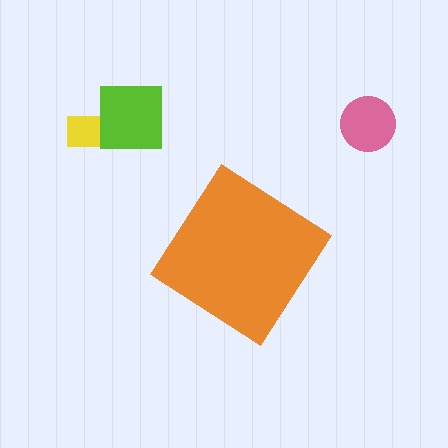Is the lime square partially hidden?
No, the lime square is fully visible.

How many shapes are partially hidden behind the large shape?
0 shapes are partially hidden.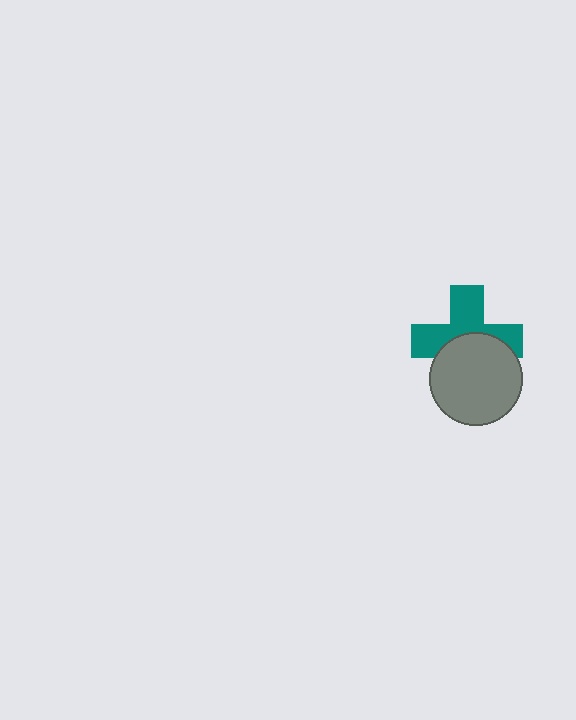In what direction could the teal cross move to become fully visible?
The teal cross could move up. That would shift it out from behind the gray circle entirely.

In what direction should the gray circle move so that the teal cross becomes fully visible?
The gray circle should move down. That is the shortest direction to clear the overlap and leave the teal cross fully visible.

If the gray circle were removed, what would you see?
You would see the complete teal cross.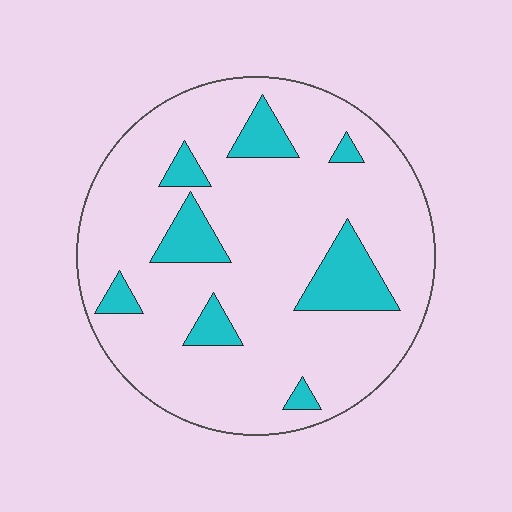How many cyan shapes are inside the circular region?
8.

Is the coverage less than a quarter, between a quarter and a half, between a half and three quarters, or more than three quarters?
Less than a quarter.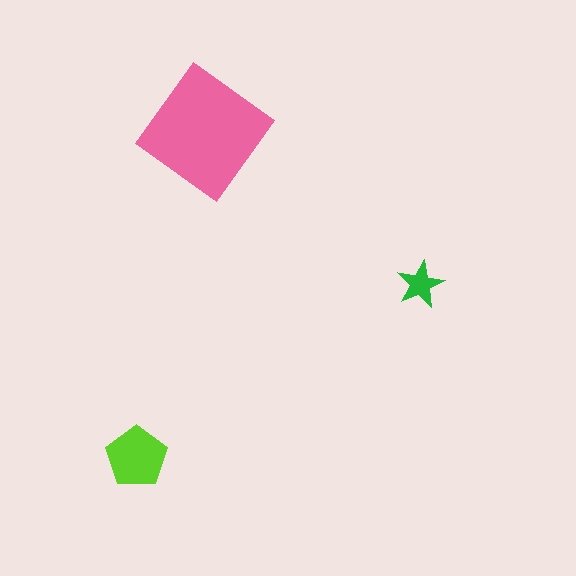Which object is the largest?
The pink diamond.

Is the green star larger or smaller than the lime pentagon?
Smaller.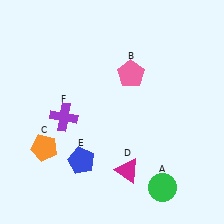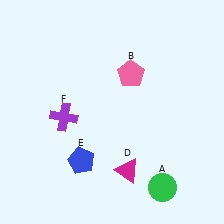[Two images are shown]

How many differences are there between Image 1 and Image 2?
There is 1 difference between the two images.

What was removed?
The orange pentagon (C) was removed in Image 2.